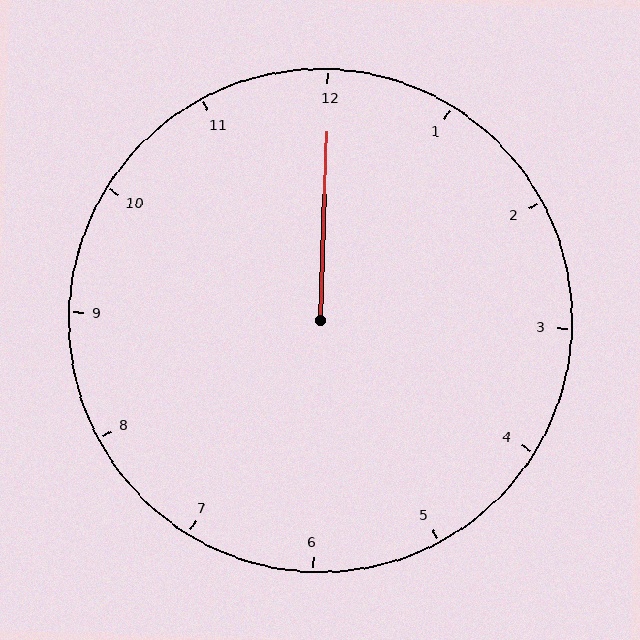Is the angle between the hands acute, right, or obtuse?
It is acute.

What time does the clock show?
12:00.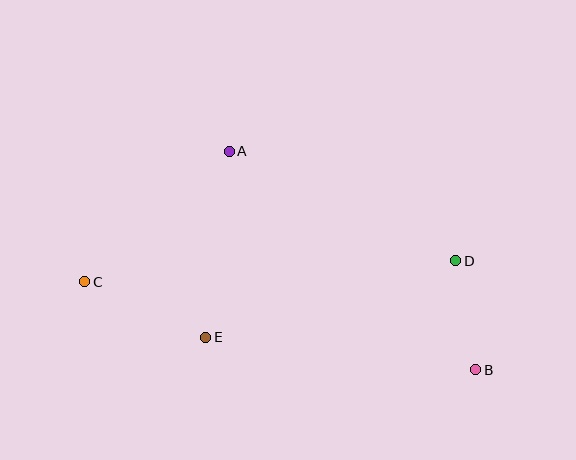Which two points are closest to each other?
Points B and D are closest to each other.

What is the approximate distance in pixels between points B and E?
The distance between B and E is approximately 272 pixels.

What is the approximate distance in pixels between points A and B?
The distance between A and B is approximately 330 pixels.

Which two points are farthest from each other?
Points B and C are farthest from each other.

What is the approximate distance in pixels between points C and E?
The distance between C and E is approximately 133 pixels.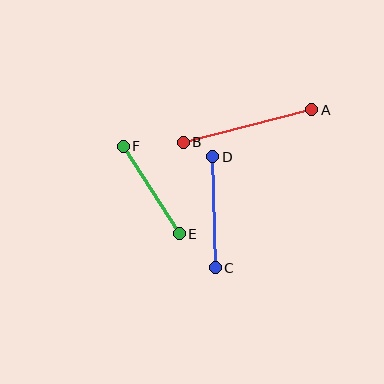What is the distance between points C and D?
The distance is approximately 111 pixels.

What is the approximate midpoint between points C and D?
The midpoint is at approximately (214, 212) pixels.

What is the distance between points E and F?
The distance is approximately 104 pixels.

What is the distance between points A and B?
The distance is approximately 132 pixels.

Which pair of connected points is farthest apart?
Points A and B are farthest apart.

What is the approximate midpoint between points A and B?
The midpoint is at approximately (247, 126) pixels.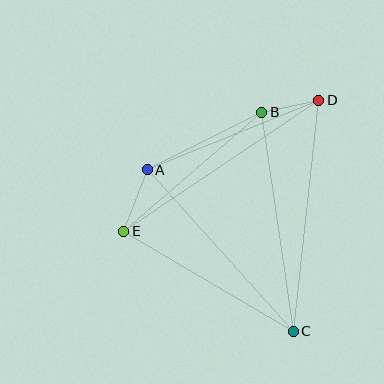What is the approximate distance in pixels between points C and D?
The distance between C and D is approximately 233 pixels.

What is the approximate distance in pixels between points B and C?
The distance between B and C is approximately 222 pixels.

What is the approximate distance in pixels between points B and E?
The distance between B and E is approximately 182 pixels.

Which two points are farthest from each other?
Points D and E are farthest from each other.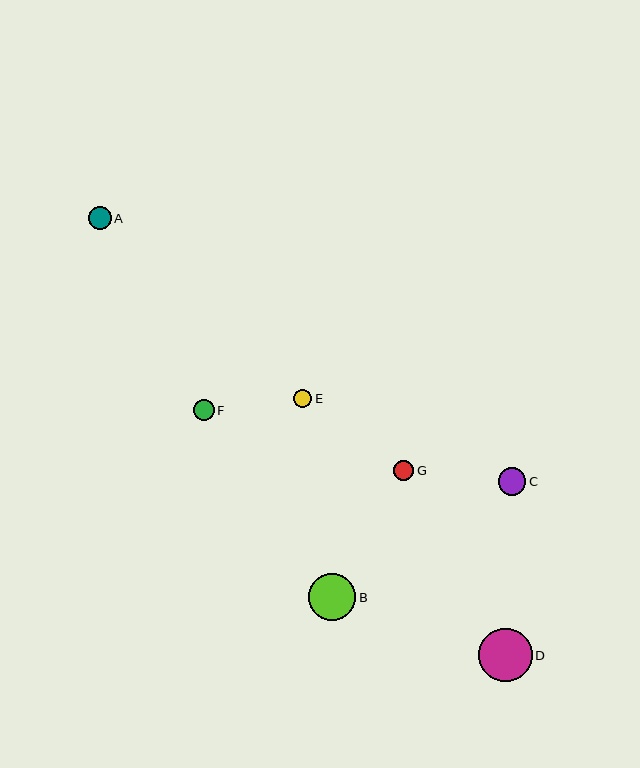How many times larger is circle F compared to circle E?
Circle F is approximately 1.2 times the size of circle E.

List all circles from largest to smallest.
From largest to smallest: D, B, C, A, F, G, E.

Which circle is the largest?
Circle D is the largest with a size of approximately 54 pixels.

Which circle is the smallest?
Circle E is the smallest with a size of approximately 18 pixels.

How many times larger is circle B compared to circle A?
Circle B is approximately 2.1 times the size of circle A.